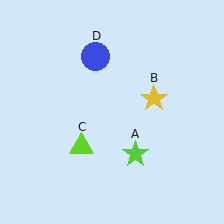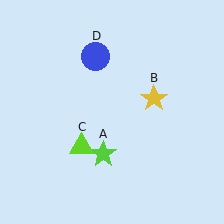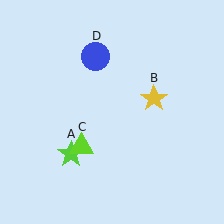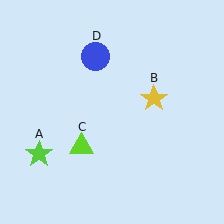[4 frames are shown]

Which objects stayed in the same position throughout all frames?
Yellow star (object B) and lime triangle (object C) and blue circle (object D) remained stationary.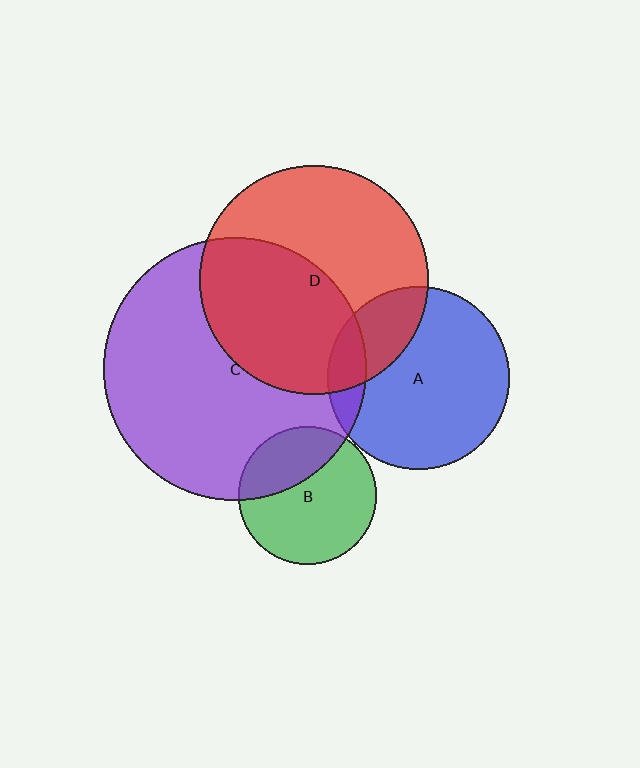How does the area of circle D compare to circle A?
Approximately 1.6 times.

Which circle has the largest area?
Circle C (purple).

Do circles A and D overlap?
Yes.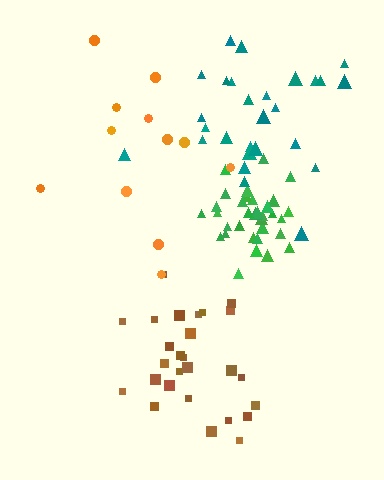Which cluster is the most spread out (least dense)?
Orange.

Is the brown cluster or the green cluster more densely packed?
Green.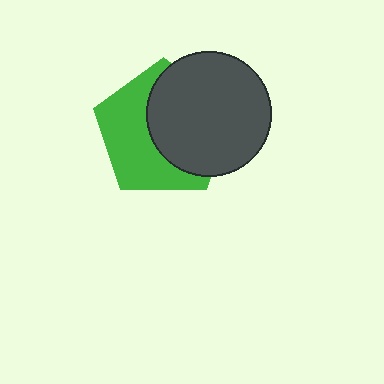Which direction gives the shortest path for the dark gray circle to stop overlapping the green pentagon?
Moving right gives the shortest separation.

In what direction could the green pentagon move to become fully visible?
The green pentagon could move left. That would shift it out from behind the dark gray circle entirely.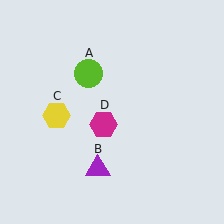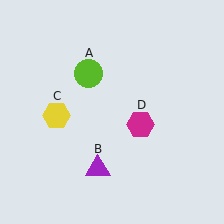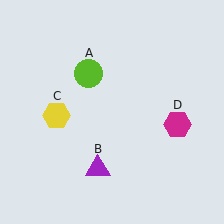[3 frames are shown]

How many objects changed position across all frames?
1 object changed position: magenta hexagon (object D).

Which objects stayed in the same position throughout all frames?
Lime circle (object A) and purple triangle (object B) and yellow hexagon (object C) remained stationary.